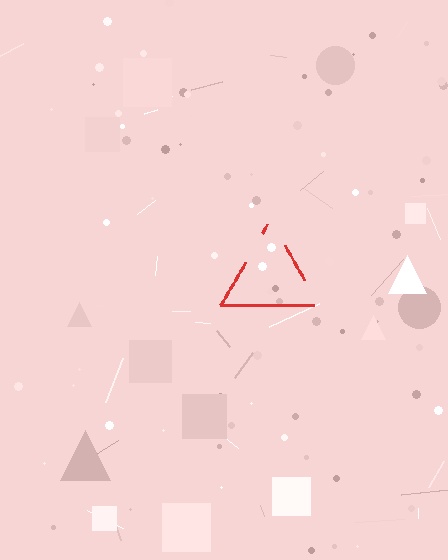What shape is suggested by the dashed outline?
The dashed outline suggests a triangle.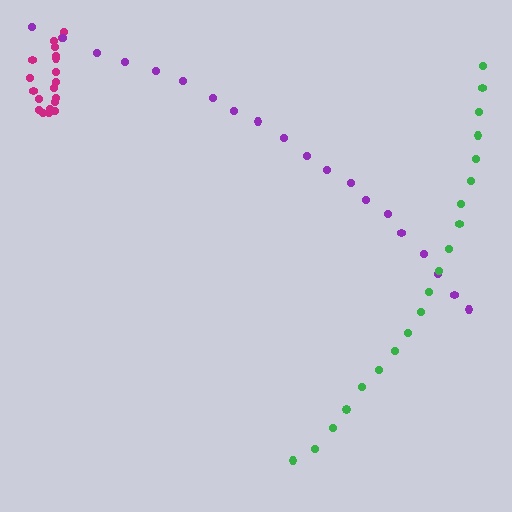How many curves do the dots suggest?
There are 3 distinct paths.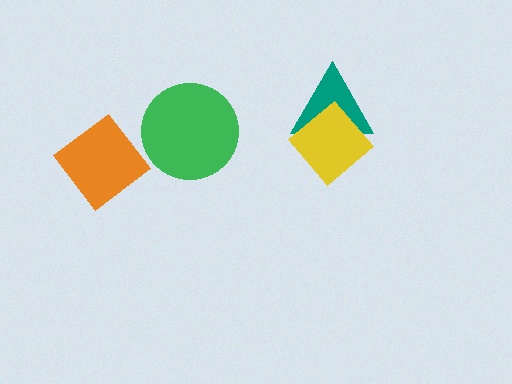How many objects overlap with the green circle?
0 objects overlap with the green circle.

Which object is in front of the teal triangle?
The yellow diamond is in front of the teal triangle.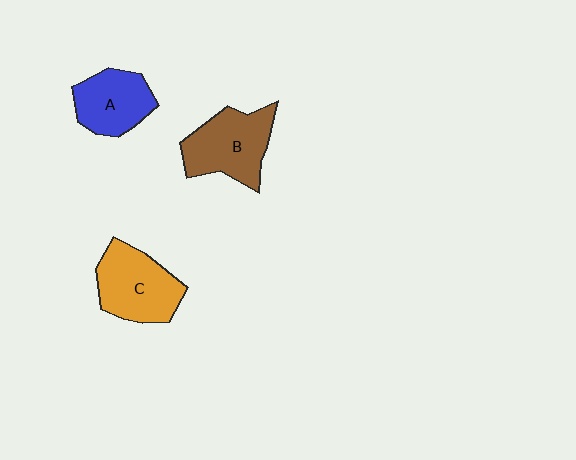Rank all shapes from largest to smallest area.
From largest to smallest: B (brown), C (orange), A (blue).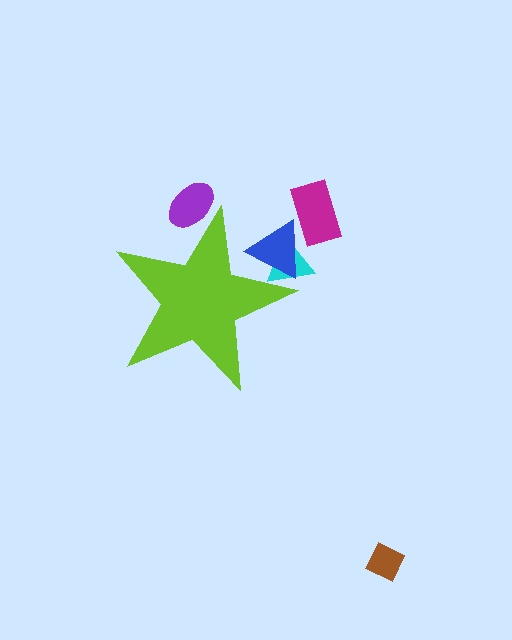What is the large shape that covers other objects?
A lime star.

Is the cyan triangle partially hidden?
Yes, the cyan triangle is partially hidden behind the lime star.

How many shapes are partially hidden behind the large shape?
3 shapes are partially hidden.